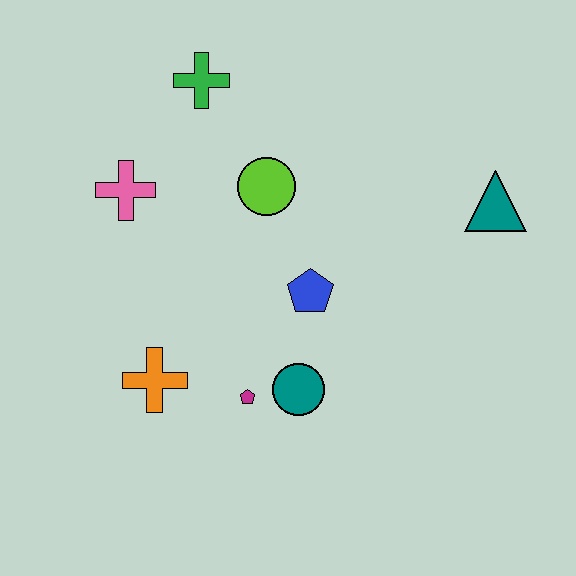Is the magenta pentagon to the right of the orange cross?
Yes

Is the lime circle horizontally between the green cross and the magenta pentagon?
No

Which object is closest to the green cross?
The lime circle is closest to the green cross.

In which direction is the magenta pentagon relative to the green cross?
The magenta pentagon is below the green cross.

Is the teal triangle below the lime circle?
Yes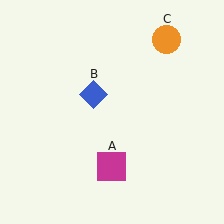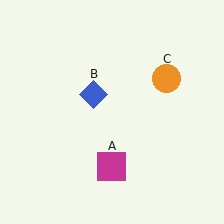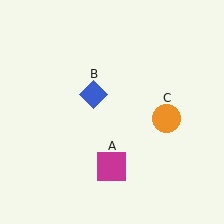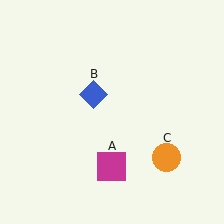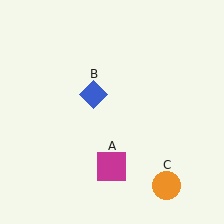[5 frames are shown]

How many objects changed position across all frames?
1 object changed position: orange circle (object C).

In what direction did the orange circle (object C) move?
The orange circle (object C) moved down.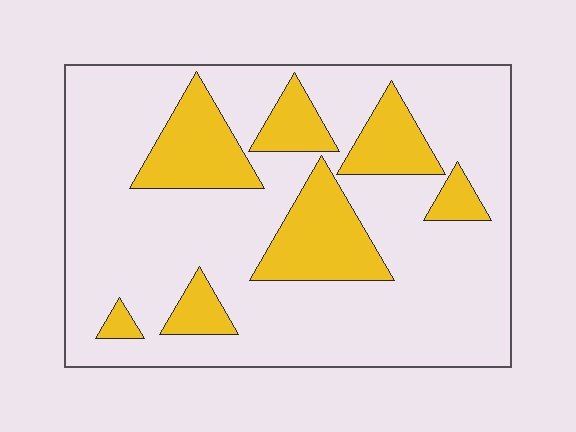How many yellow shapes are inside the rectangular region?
7.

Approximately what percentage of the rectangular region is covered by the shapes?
Approximately 25%.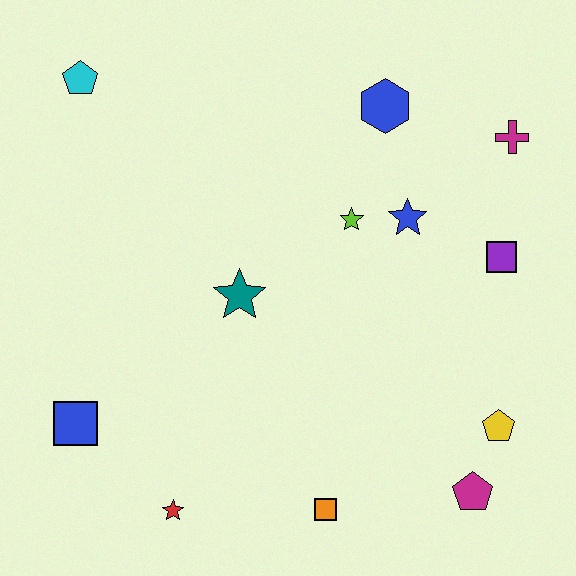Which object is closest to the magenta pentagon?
The yellow pentagon is closest to the magenta pentagon.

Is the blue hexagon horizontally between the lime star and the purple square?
Yes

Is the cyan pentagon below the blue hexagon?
No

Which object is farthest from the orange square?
The cyan pentagon is farthest from the orange square.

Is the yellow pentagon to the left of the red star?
No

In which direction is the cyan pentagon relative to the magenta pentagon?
The cyan pentagon is above the magenta pentagon.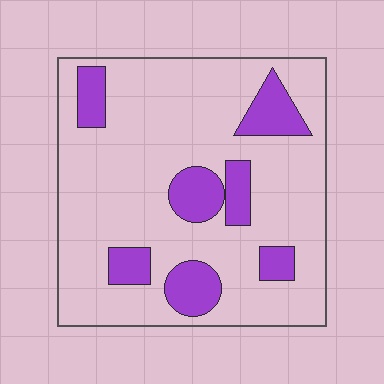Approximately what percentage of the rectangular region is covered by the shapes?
Approximately 20%.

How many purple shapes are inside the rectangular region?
7.